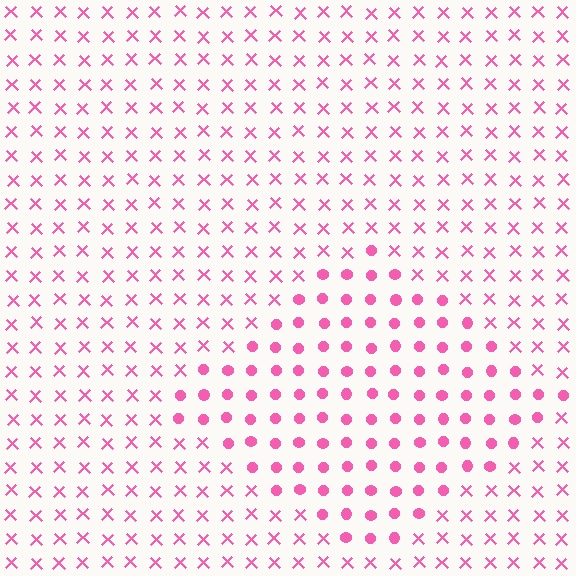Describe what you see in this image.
The image is filled with small pink elements arranged in a uniform grid. A diamond-shaped region contains circles, while the surrounding area contains X marks. The boundary is defined purely by the change in element shape.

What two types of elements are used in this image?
The image uses circles inside the diamond region and X marks outside it.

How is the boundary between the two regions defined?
The boundary is defined by a change in element shape: circles inside vs. X marks outside. All elements share the same color and spacing.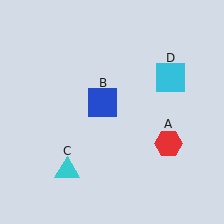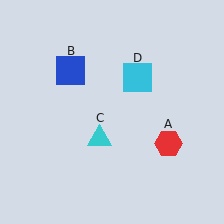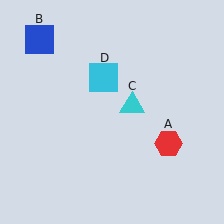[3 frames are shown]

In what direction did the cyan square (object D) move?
The cyan square (object D) moved left.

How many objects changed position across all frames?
3 objects changed position: blue square (object B), cyan triangle (object C), cyan square (object D).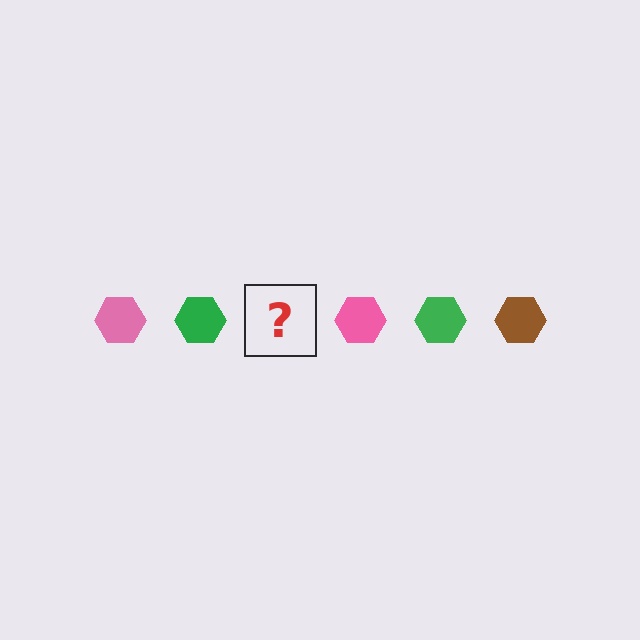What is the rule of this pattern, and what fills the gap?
The rule is that the pattern cycles through pink, green, brown hexagons. The gap should be filled with a brown hexagon.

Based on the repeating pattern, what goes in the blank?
The blank should be a brown hexagon.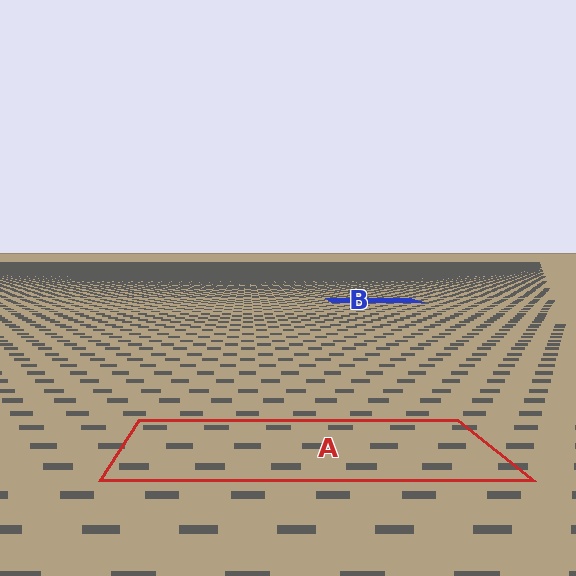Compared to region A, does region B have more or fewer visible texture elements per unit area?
Region B has more texture elements per unit area — they are packed more densely because it is farther away.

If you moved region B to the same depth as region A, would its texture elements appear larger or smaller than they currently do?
They would appear larger. At a closer depth, the same texture elements are projected at a bigger on-screen size.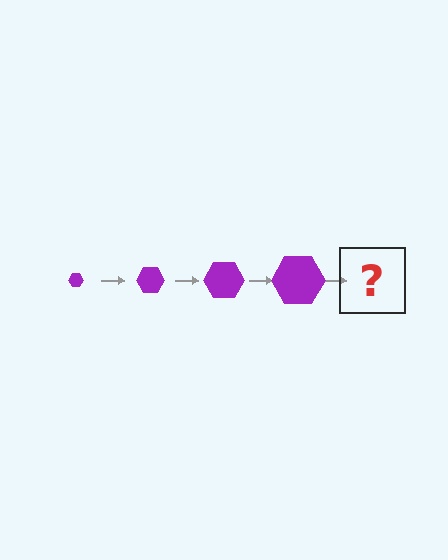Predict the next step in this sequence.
The next step is a purple hexagon, larger than the previous one.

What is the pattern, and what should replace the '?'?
The pattern is that the hexagon gets progressively larger each step. The '?' should be a purple hexagon, larger than the previous one.